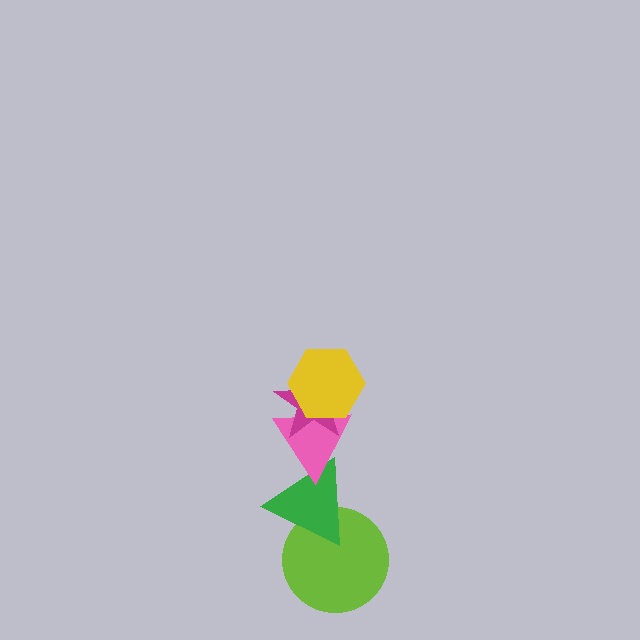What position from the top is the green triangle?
The green triangle is 4th from the top.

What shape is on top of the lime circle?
The green triangle is on top of the lime circle.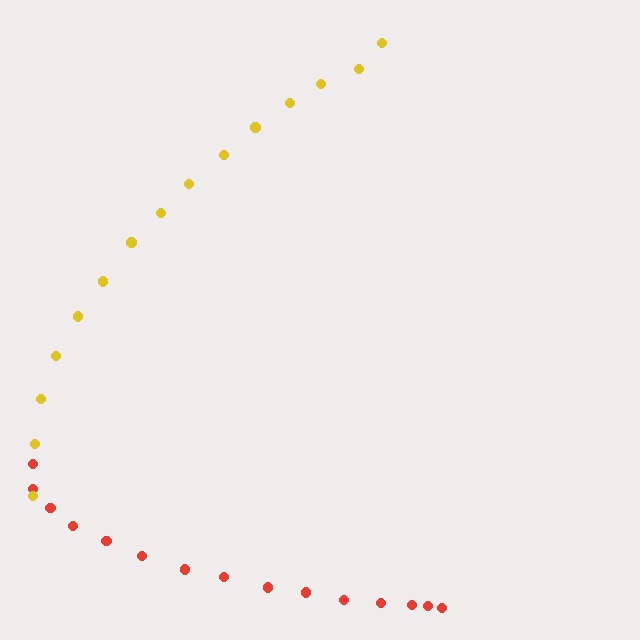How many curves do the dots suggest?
There are 2 distinct paths.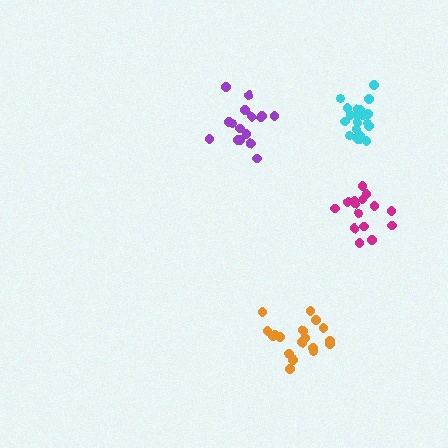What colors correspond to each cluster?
The clusters are colored: purple, orange, cyan, magenta.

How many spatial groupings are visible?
There are 4 spatial groupings.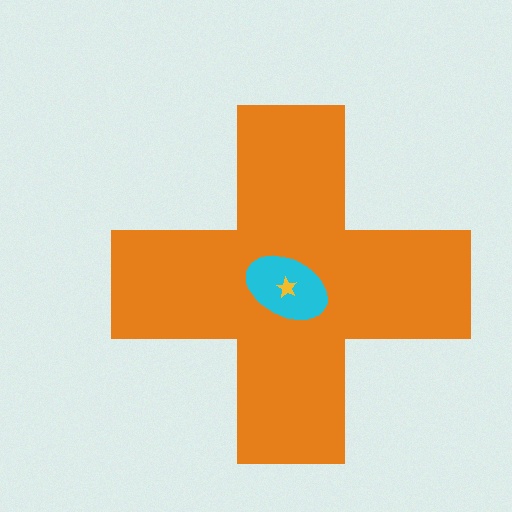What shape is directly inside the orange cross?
The cyan ellipse.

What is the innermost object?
The yellow star.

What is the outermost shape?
The orange cross.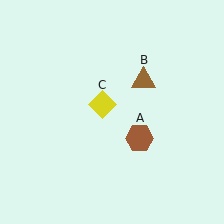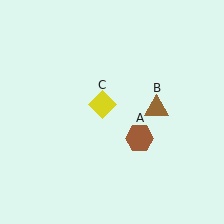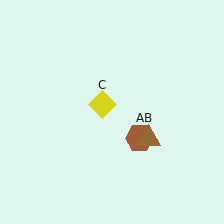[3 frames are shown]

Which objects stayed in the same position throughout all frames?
Brown hexagon (object A) and yellow diamond (object C) remained stationary.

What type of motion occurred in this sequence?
The brown triangle (object B) rotated clockwise around the center of the scene.